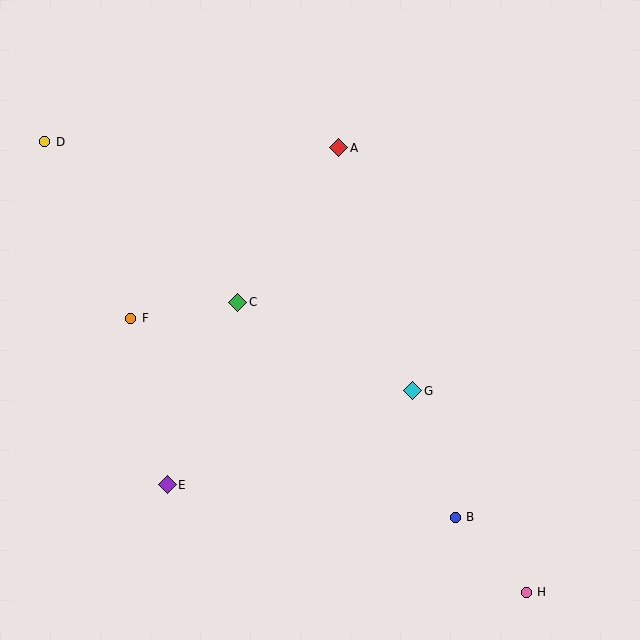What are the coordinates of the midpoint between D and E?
The midpoint between D and E is at (106, 313).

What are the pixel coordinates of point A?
Point A is at (339, 148).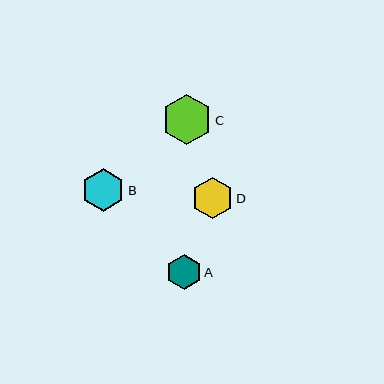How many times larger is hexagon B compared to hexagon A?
Hexagon B is approximately 1.2 times the size of hexagon A.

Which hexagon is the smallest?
Hexagon A is the smallest with a size of approximately 35 pixels.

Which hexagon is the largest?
Hexagon C is the largest with a size of approximately 50 pixels.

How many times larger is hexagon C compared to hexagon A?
Hexagon C is approximately 1.4 times the size of hexagon A.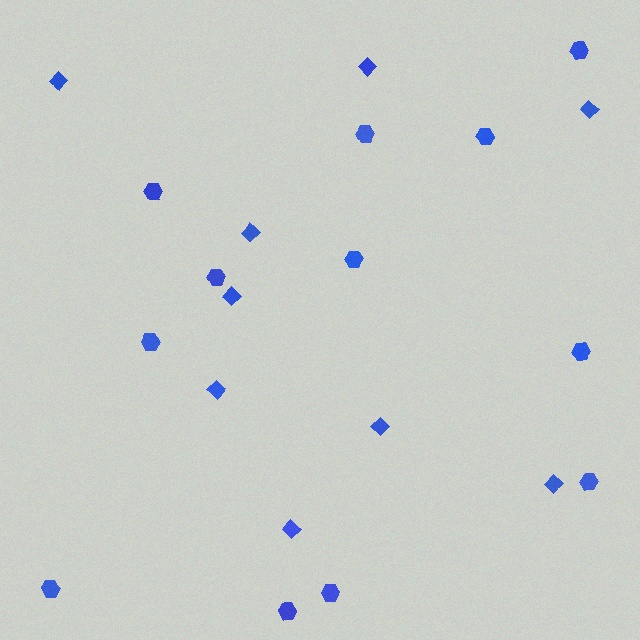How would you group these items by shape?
There are 2 groups: one group of hexagons (12) and one group of diamonds (9).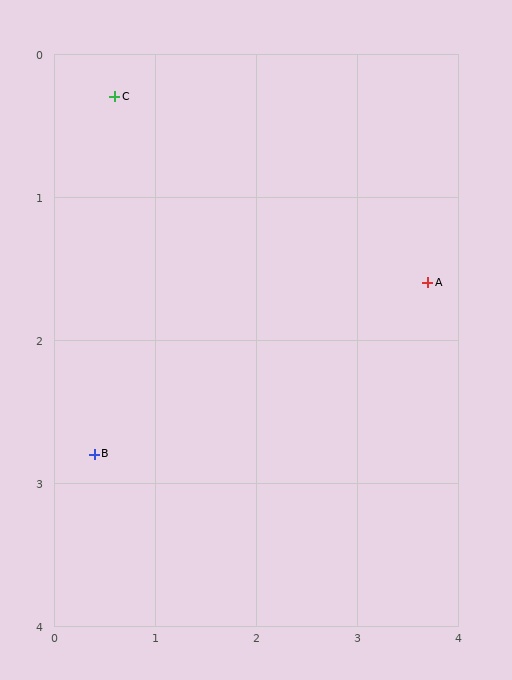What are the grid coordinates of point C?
Point C is at approximately (0.6, 0.3).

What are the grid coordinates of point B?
Point B is at approximately (0.4, 2.8).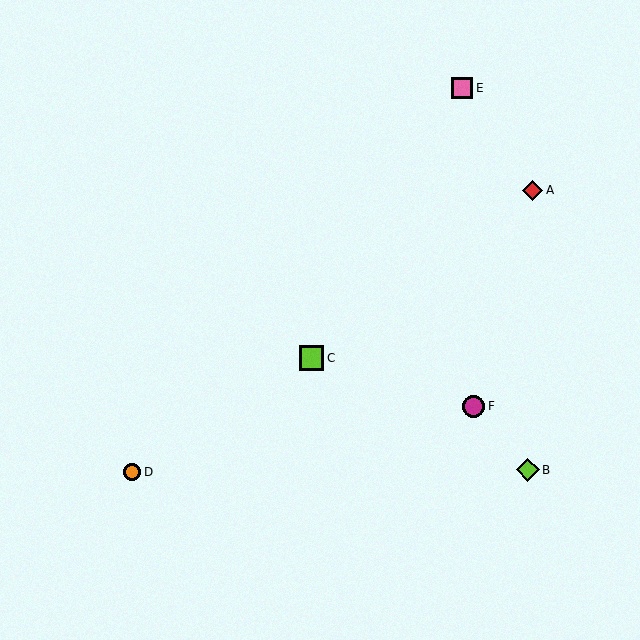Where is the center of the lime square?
The center of the lime square is at (312, 358).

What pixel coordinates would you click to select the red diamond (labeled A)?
Click at (533, 190) to select the red diamond A.